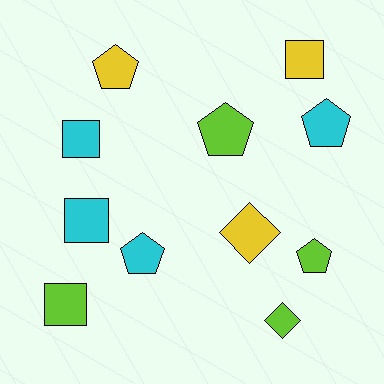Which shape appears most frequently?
Pentagon, with 5 objects.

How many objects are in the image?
There are 11 objects.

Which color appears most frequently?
Lime, with 4 objects.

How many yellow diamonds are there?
There is 1 yellow diamond.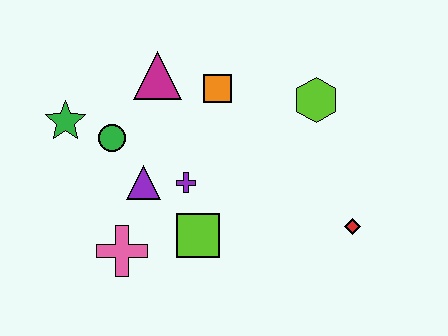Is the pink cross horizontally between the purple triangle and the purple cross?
No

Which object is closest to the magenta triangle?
The orange square is closest to the magenta triangle.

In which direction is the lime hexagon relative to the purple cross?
The lime hexagon is to the right of the purple cross.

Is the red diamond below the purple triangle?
Yes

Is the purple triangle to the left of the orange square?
Yes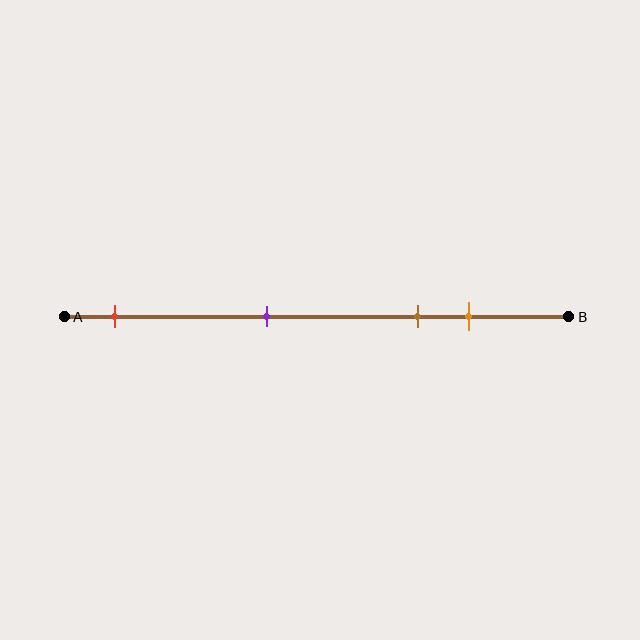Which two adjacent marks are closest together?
The brown and orange marks are the closest adjacent pair.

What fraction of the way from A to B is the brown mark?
The brown mark is approximately 70% (0.7) of the way from A to B.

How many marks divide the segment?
There are 4 marks dividing the segment.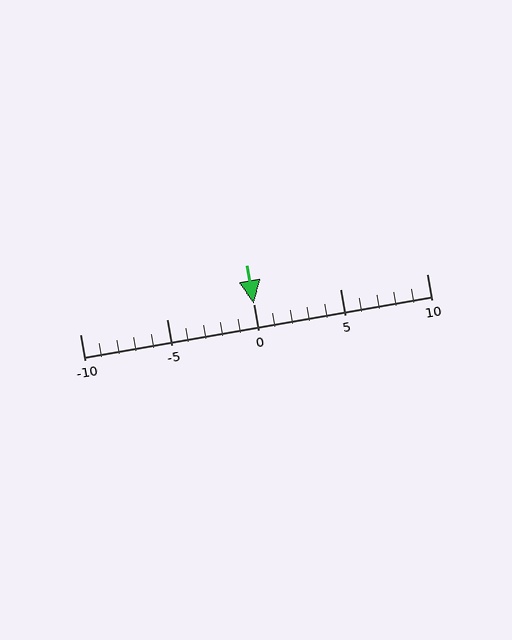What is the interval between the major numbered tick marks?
The major tick marks are spaced 5 units apart.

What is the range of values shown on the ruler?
The ruler shows values from -10 to 10.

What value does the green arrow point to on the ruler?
The green arrow points to approximately 0.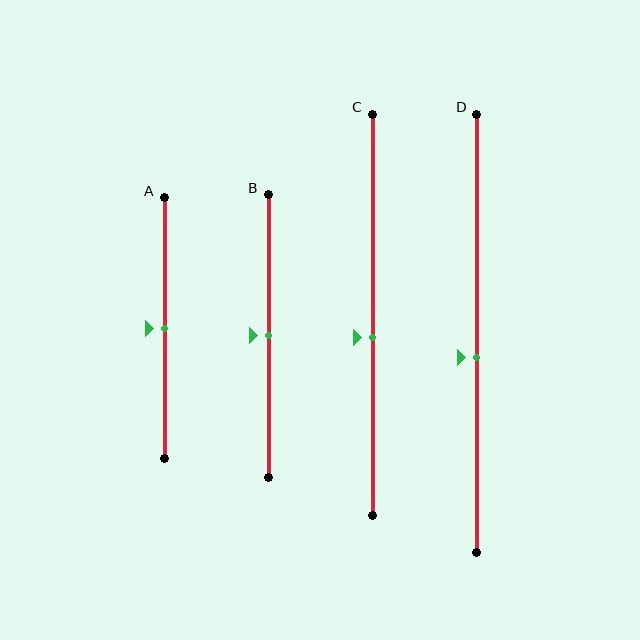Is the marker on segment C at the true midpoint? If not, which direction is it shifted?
No, the marker on segment C is shifted downward by about 6% of the segment length.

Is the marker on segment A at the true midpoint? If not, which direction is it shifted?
Yes, the marker on segment A is at the true midpoint.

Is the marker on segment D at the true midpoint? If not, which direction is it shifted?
No, the marker on segment D is shifted downward by about 6% of the segment length.